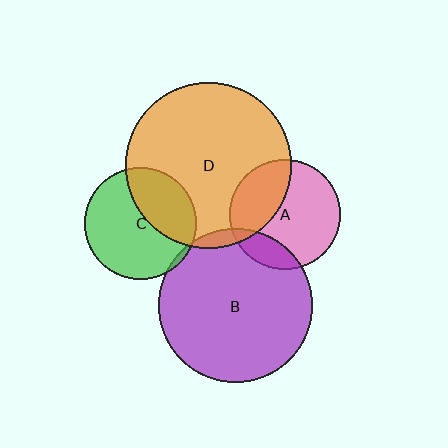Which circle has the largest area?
Circle D (orange).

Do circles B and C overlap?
Yes.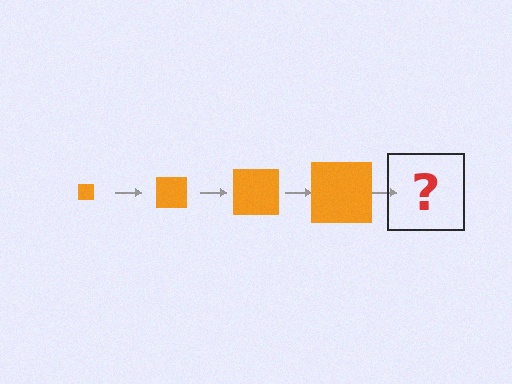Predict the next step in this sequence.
The next step is an orange square, larger than the previous one.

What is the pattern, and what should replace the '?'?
The pattern is that the square gets progressively larger each step. The '?' should be an orange square, larger than the previous one.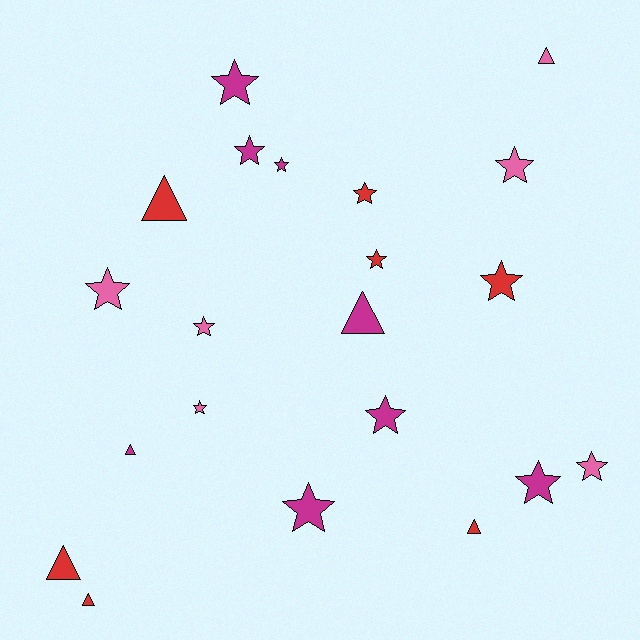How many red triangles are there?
There are 4 red triangles.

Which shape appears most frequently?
Star, with 14 objects.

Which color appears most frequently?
Magenta, with 8 objects.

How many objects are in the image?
There are 21 objects.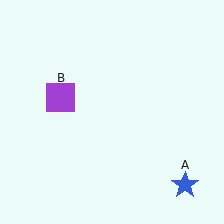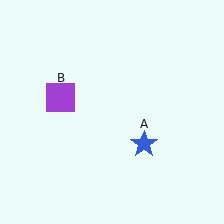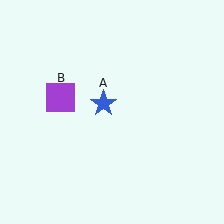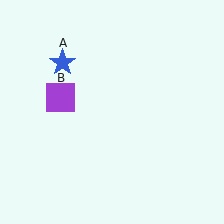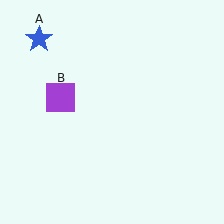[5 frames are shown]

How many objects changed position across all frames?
1 object changed position: blue star (object A).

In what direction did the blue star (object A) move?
The blue star (object A) moved up and to the left.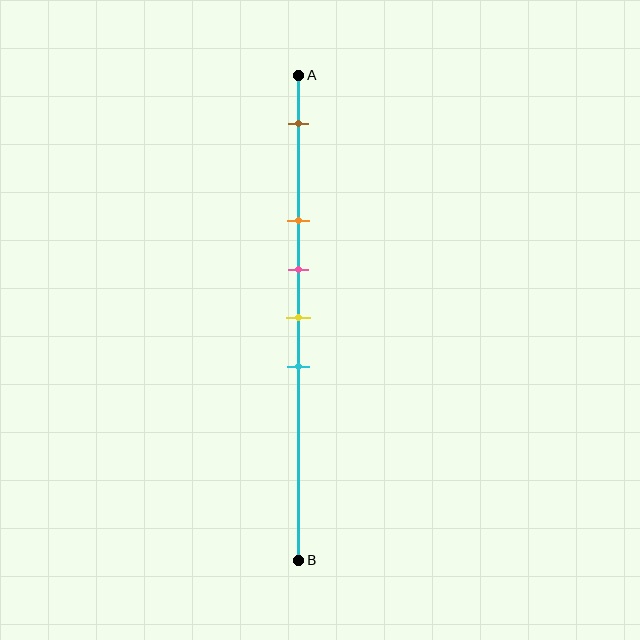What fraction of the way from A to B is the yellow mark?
The yellow mark is approximately 50% (0.5) of the way from A to B.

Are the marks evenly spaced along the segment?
No, the marks are not evenly spaced.